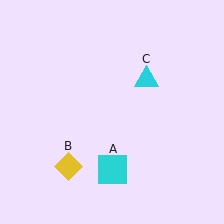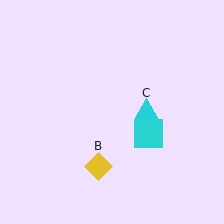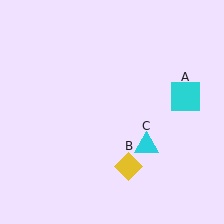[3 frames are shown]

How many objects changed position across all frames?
3 objects changed position: cyan square (object A), yellow diamond (object B), cyan triangle (object C).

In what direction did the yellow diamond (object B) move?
The yellow diamond (object B) moved right.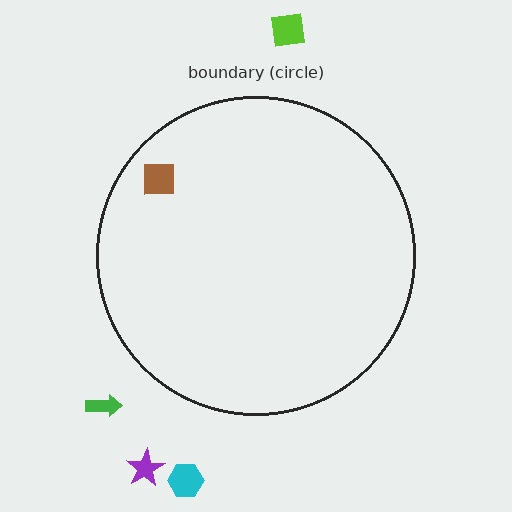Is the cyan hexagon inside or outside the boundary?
Outside.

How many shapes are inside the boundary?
1 inside, 4 outside.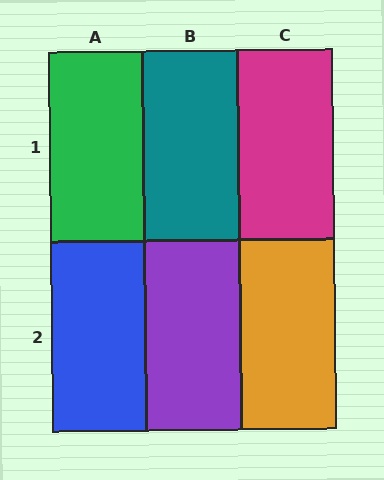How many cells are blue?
1 cell is blue.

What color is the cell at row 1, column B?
Teal.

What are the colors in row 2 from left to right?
Blue, purple, orange.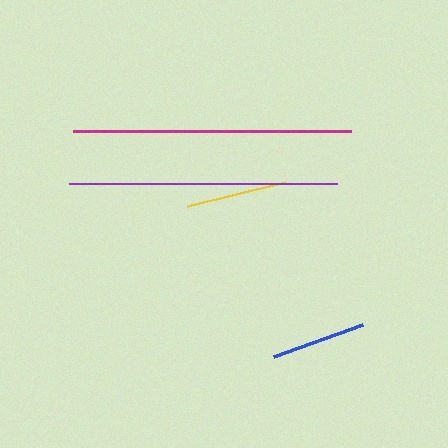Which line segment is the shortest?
The blue line is the shortest at approximately 95 pixels.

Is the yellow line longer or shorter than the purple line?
The purple line is longer than the yellow line.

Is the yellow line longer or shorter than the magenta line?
The magenta line is longer than the yellow line.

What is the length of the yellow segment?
The yellow segment is approximately 100 pixels long.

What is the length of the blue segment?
The blue segment is approximately 95 pixels long.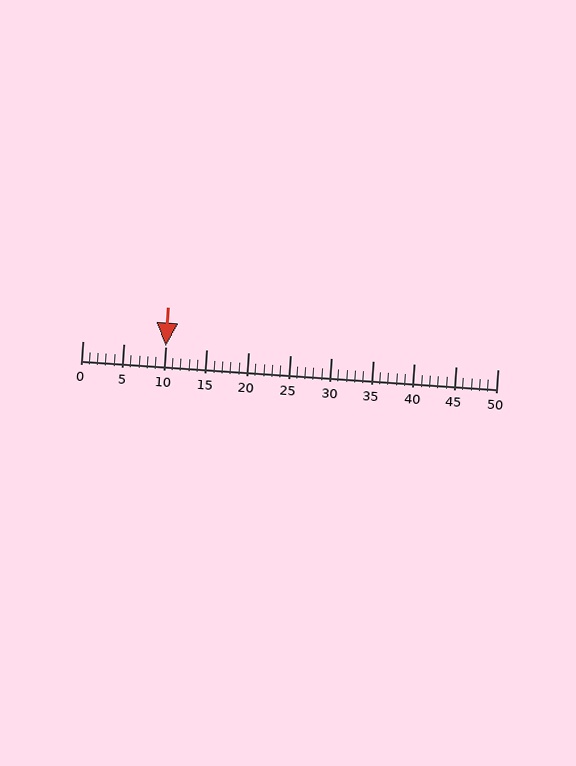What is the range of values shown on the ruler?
The ruler shows values from 0 to 50.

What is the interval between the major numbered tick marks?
The major tick marks are spaced 5 units apart.